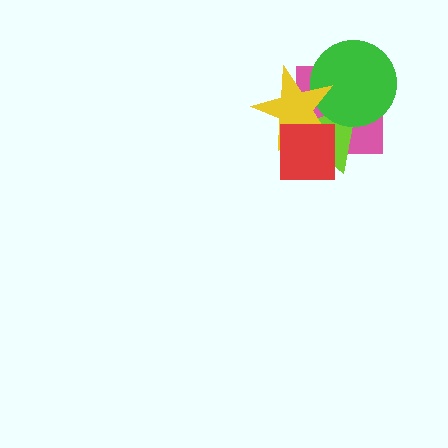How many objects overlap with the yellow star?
4 objects overlap with the yellow star.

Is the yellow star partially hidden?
Yes, it is partially covered by another shape.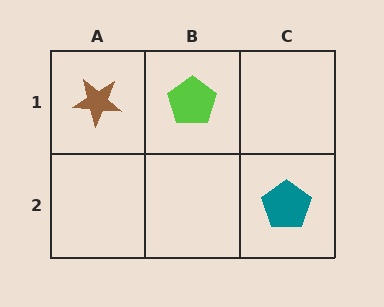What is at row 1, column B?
A lime pentagon.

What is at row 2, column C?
A teal pentagon.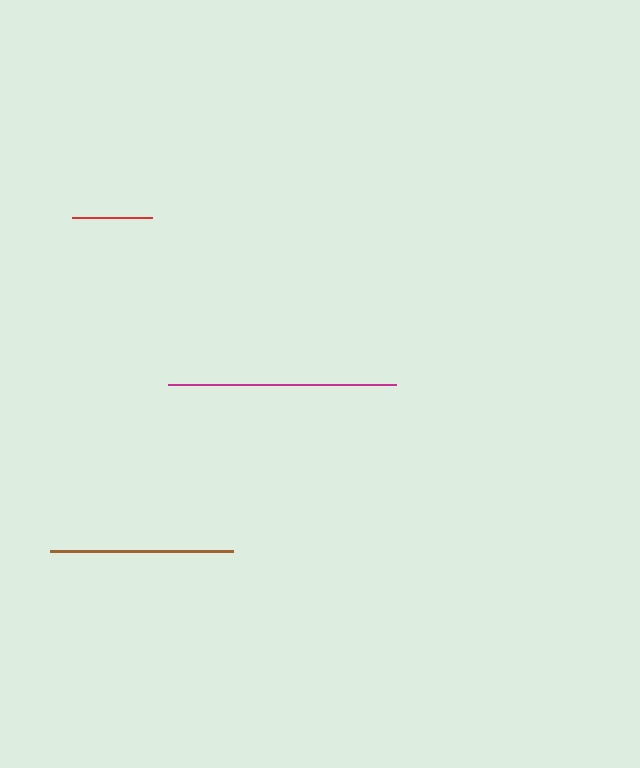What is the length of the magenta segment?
The magenta segment is approximately 228 pixels long.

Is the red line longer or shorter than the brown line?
The brown line is longer than the red line.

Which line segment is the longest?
The magenta line is the longest at approximately 228 pixels.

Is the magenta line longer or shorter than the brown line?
The magenta line is longer than the brown line.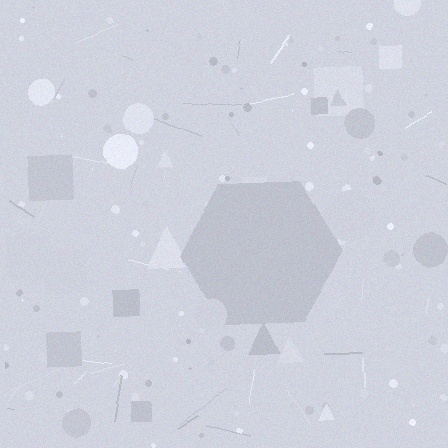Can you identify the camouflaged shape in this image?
The camouflaged shape is a hexagon.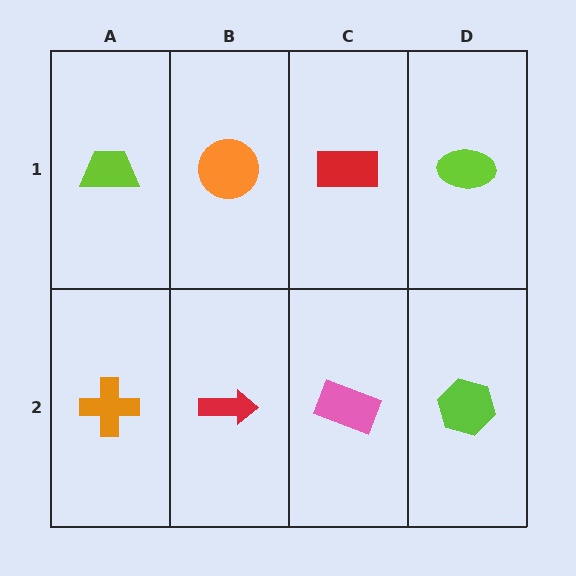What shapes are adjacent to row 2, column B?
An orange circle (row 1, column B), an orange cross (row 2, column A), a pink rectangle (row 2, column C).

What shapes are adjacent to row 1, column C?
A pink rectangle (row 2, column C), an orange circle (row 1, column B), a lime ellipse (row 1, column D).